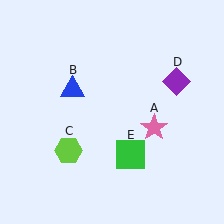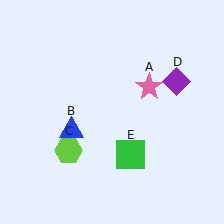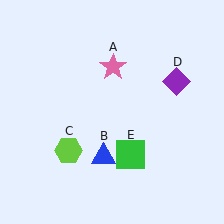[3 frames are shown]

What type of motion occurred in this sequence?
The pink star (object A), blue triangle (object B) rotated counterclockwise around the center of the scene.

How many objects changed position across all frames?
2 objects changed position: pink star (object A), blue triangle (object B).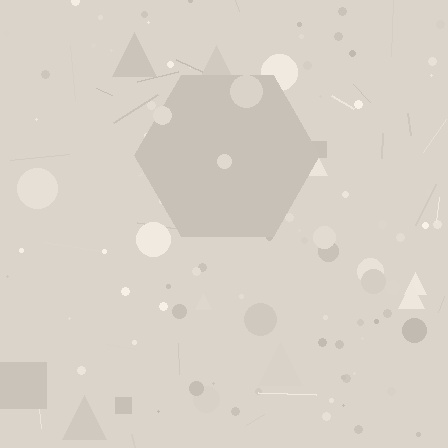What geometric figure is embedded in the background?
A hexagon is embedded in the background.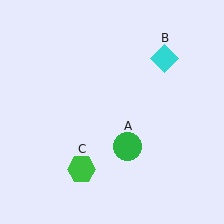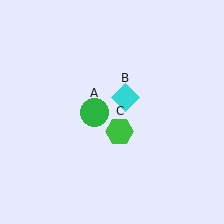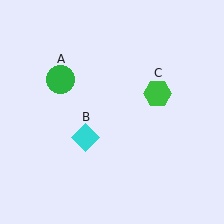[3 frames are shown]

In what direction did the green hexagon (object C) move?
The green hexagon (object C) moved up and to the right.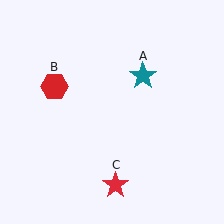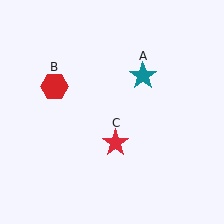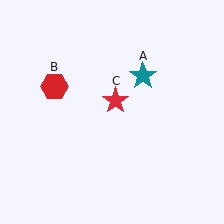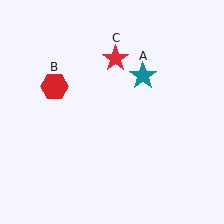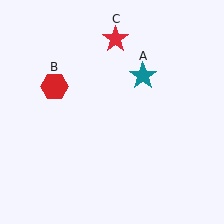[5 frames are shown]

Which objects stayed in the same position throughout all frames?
Teal star (object A) and red hexagon (object B) remained stationary.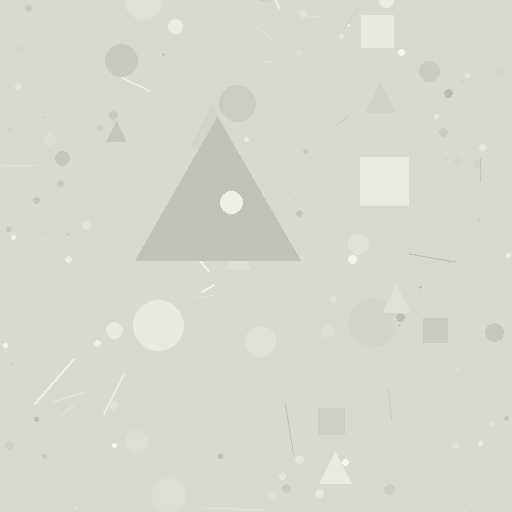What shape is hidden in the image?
A triangle is hidden in the image.